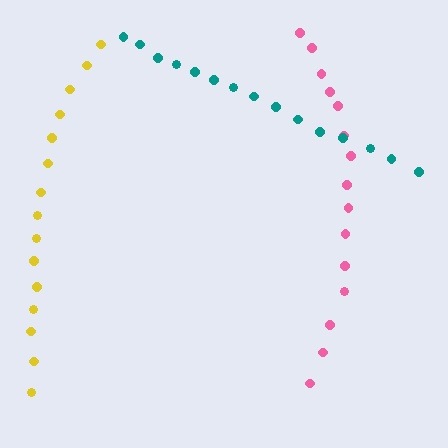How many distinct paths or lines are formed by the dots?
There are 3 distinct paths.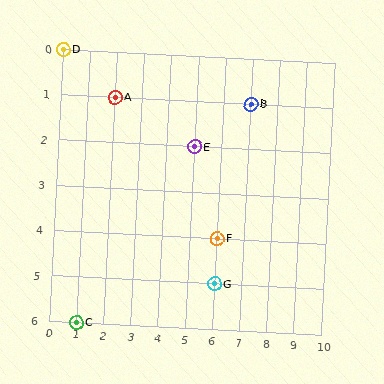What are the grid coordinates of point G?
Point G is at grid coordinates (6, 5).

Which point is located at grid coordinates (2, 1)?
Point A is at (2, 1).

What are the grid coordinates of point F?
Point F is at grid coordinates (6, 4).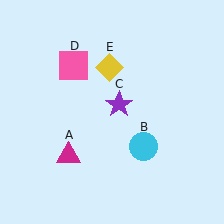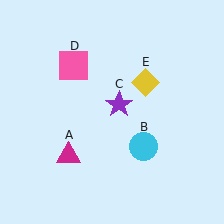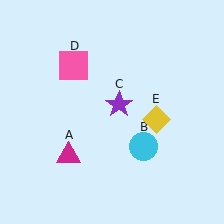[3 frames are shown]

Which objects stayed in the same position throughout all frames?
Magenta triangle (object A) and cyan circle (object B) and purple star (object C) and pink square (object D) remained stationary.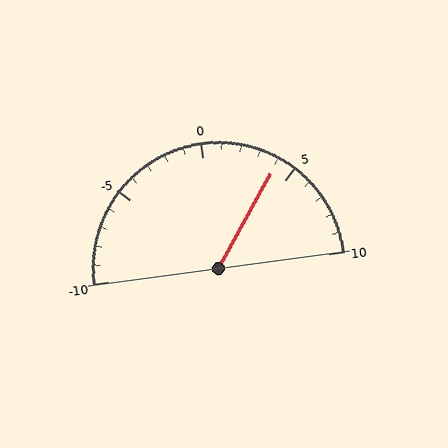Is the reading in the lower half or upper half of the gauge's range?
The reading is in the upper half of the range (-10 to 10).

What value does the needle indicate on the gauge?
The needle indicates approximately 4.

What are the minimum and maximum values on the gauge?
The gauge ranges from -10 to 10.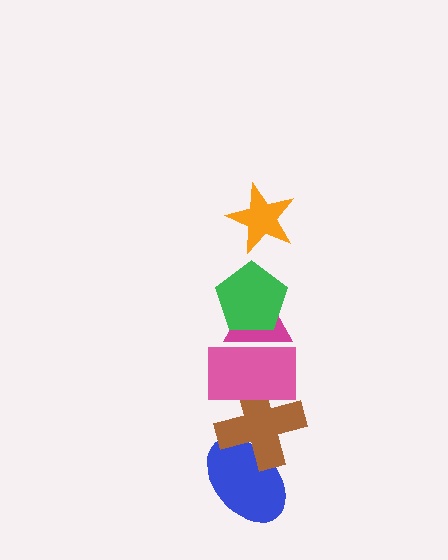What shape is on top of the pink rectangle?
The magenta triangle is on top of the pink rectangle.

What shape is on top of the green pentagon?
The orange star is on top of the green pentagon.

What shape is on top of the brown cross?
The pink rectangle is on top of the brown cross.